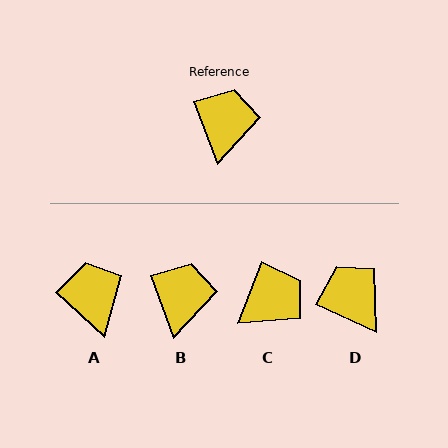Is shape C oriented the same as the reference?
No, it is off by about 42 degrees.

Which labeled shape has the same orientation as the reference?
B.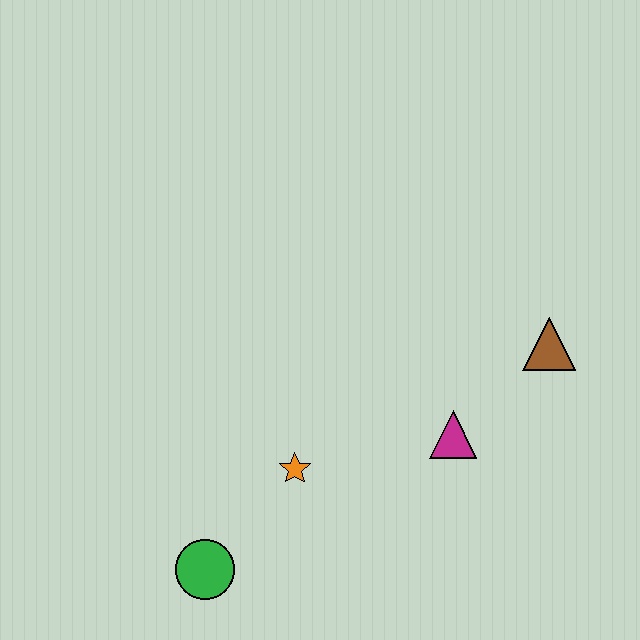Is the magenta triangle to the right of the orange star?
Yes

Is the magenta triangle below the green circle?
No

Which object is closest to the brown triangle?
The magenta triangle is closest to the brown triangle.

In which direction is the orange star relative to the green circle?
The orange star is above the green circle.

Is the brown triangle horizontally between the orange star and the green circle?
No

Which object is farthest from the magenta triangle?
The green circle is farthest from the magenta triangle.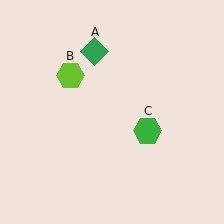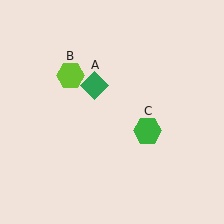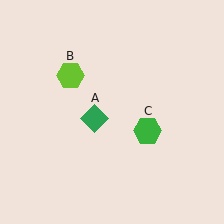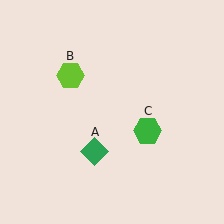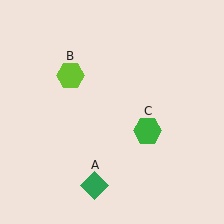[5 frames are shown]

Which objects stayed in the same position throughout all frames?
Lime hexagon (object B) and green hexagon (object C) remained stationary.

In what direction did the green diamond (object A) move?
The green diamond (object A) moved down.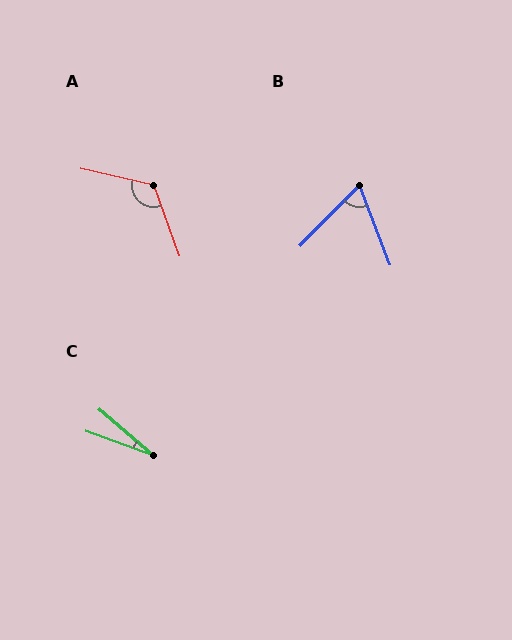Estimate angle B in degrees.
Approximately 66 degrees.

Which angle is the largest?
A, at approximately 123 degrees.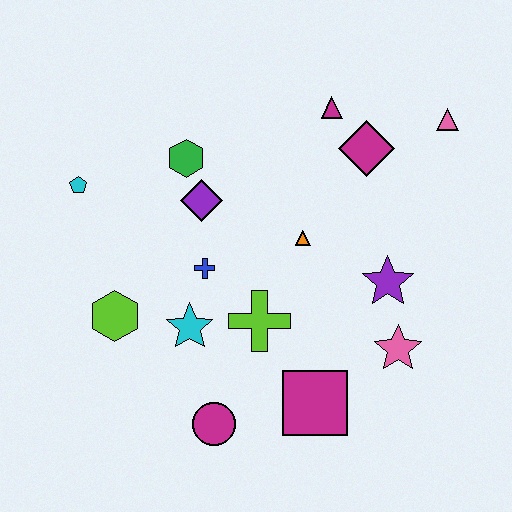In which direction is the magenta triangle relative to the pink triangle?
The magenta triangle is to the left of the pink triangle.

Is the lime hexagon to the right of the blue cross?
No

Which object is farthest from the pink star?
The cyan pentagon is farthest from the pink star.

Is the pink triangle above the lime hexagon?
Yes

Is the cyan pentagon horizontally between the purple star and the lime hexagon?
No